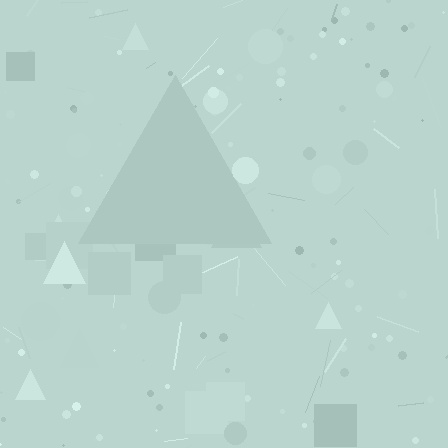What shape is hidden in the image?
A triangle is hidden in the image.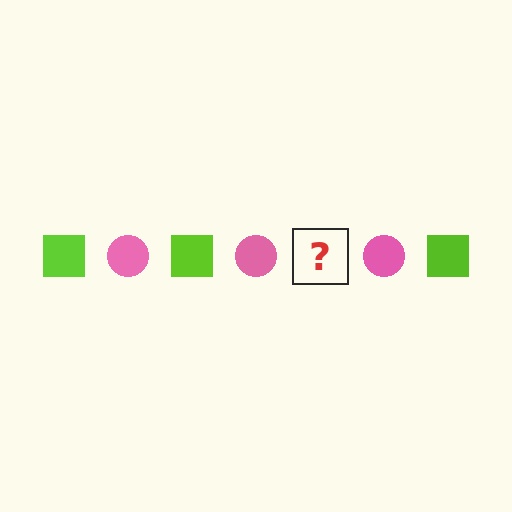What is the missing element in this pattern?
The missing element is a lime square.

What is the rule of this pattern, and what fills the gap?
The rule is that the pattern alternates between lime square and pink circle. The gap should be filled with a lime square.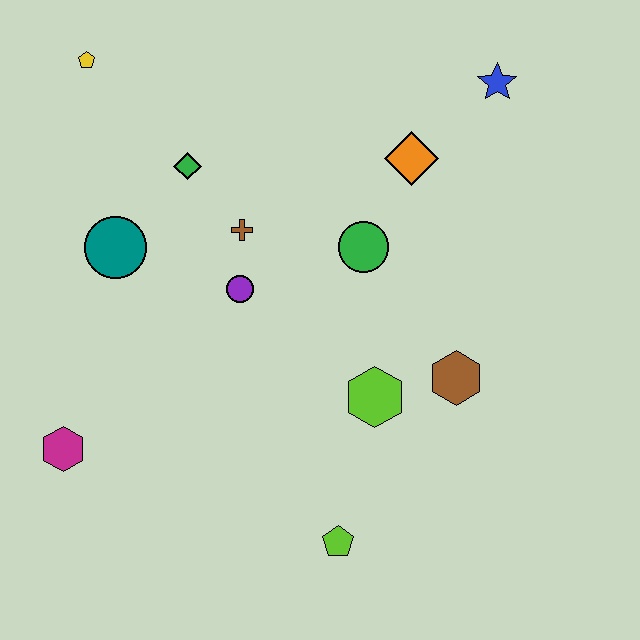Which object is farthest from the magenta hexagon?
The blue star is farthest from the magenta hexagon.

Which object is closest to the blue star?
The orange diamond is closest to the blue star.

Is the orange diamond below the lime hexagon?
No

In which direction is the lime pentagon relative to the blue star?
The lime pentagon is below the blue star.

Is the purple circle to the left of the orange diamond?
Yes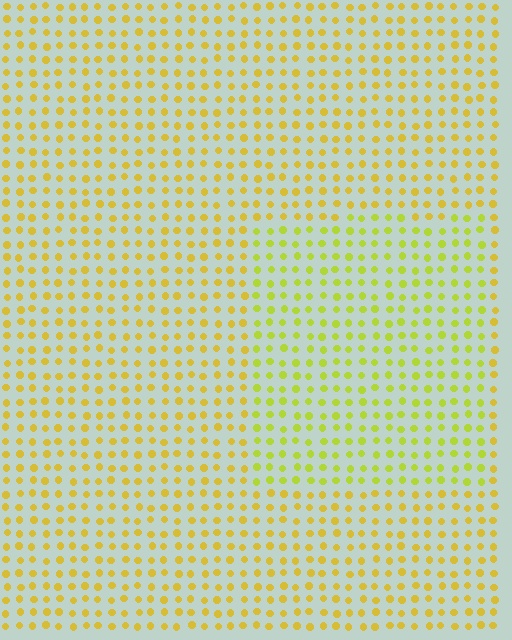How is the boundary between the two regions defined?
The boundary is defined purely by a slight shift in hue (about 24 degrees). Spacing, size, and orientation are identical on both sides.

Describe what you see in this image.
The image is filled with small yellow elements in a uniform arrangement. A rectangle-shaped region is visible where the elements are tinted to a slightly different hue, forming a subtle color boundary.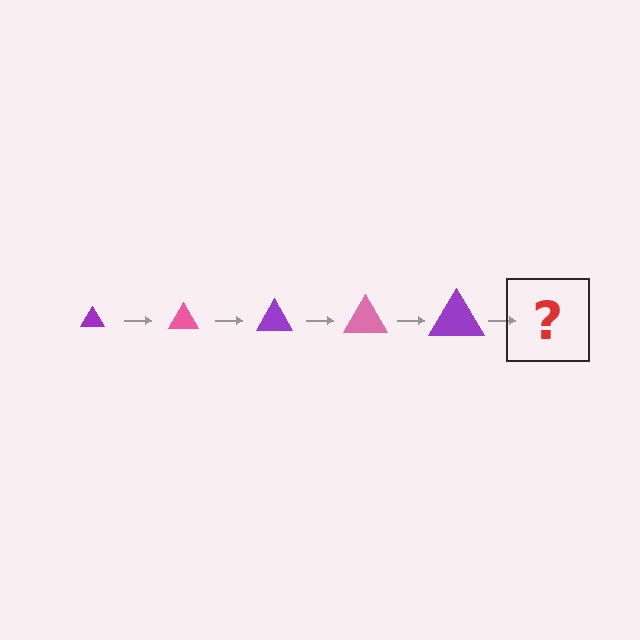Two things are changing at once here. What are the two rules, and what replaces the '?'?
The two rules are that the triangle grows larger each step and the color cycles through purple and pink. The '?' should be a pink triangle, larger than the previous one.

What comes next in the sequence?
The next element should be a pink triangle, larger than the previous one.